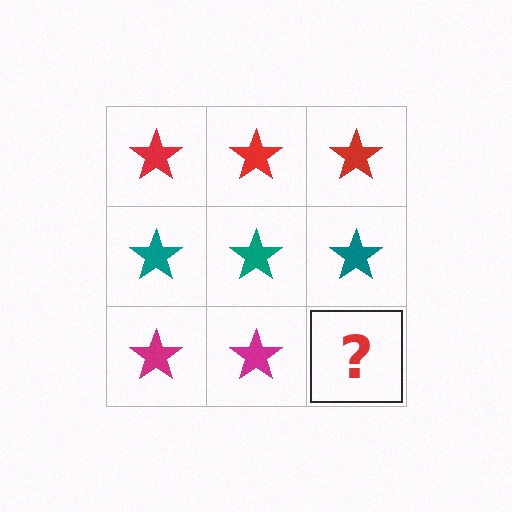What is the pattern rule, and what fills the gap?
The rule is that each row has a consistent color. The gap should be filled with a magenta star.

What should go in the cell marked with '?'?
The missing cell should contain a magenta star.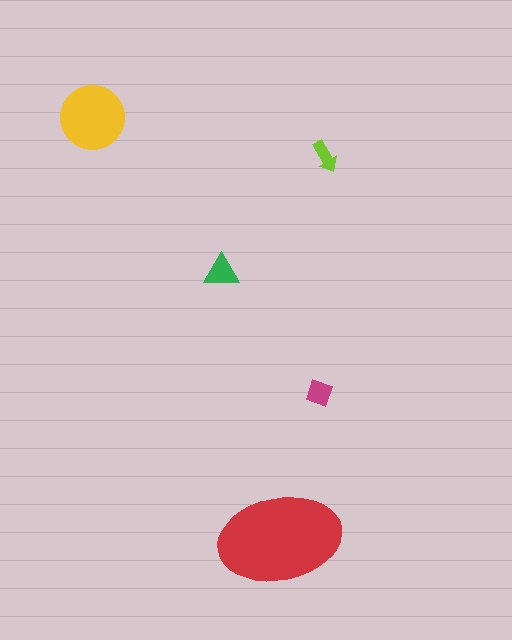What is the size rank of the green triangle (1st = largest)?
3rd.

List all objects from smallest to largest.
The lime arrow, the magenta diamond, the green triangle, the yellow circle, the red ellipse.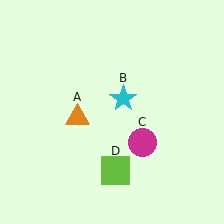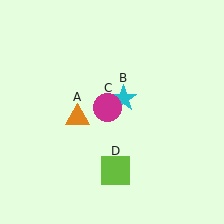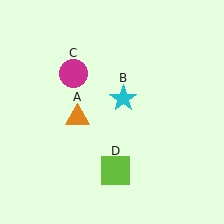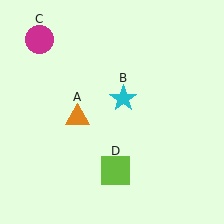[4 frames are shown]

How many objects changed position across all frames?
1 object changed position: magenta circle (object C).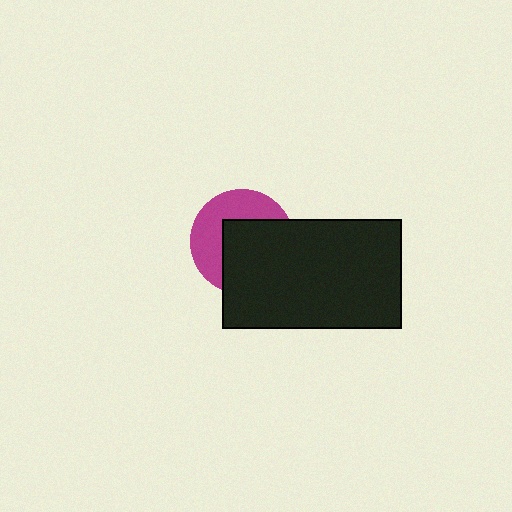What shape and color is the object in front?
The object in front is a black rectangle.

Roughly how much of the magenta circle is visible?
A small part of it is visible (roughly 45%).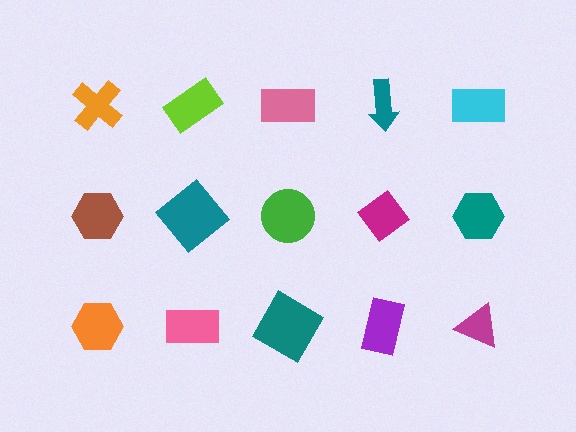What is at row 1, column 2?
A lime rectangle.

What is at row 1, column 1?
An orange cross.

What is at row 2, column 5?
A teal hexagon.